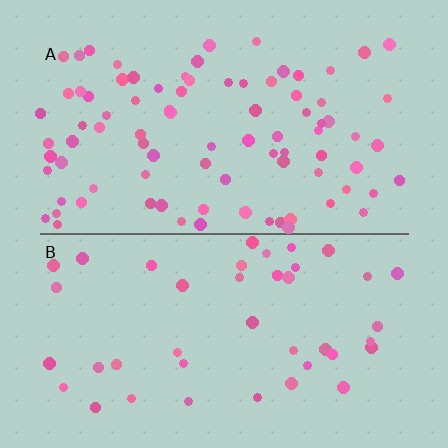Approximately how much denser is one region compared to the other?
Approximately 2.1× — region A over region B.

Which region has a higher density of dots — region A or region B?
A (the top).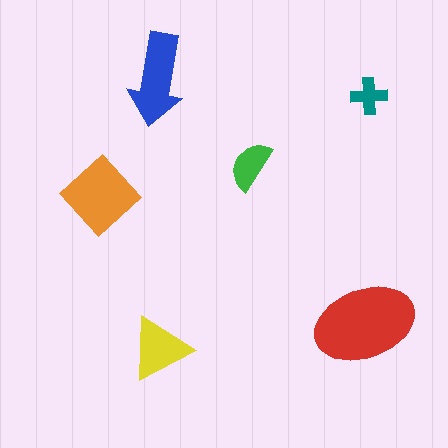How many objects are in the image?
There are 6 objects in the image.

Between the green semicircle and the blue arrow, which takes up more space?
The blue arrow.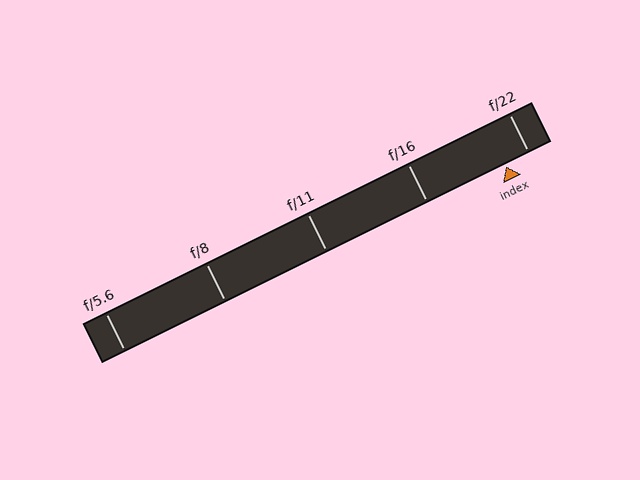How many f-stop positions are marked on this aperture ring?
There are 5 f-stop positions marked.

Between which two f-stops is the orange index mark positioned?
The index mark is between f/16 and f/22.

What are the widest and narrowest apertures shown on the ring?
The widest aperture shown is f/5.6 and the narrowest is f/22.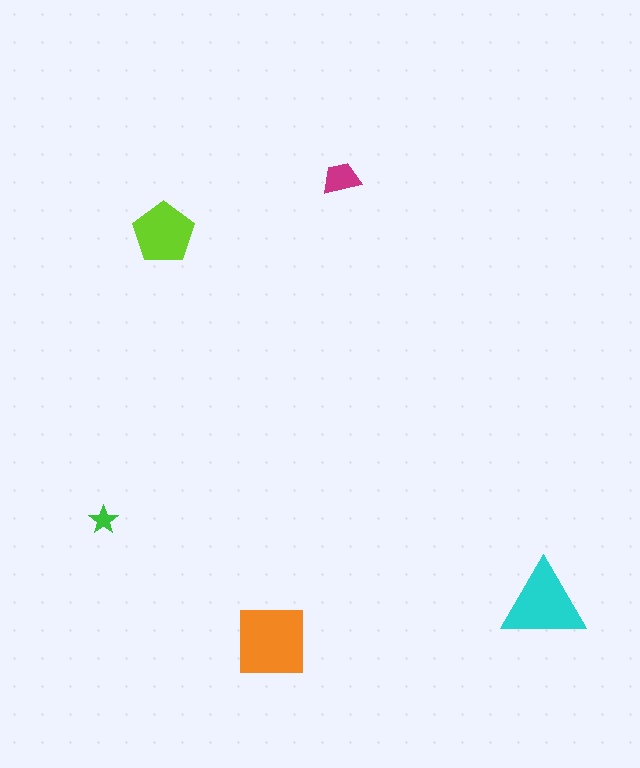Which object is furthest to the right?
The cyan triangle is rightmost.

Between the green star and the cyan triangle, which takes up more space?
The cyan triangle.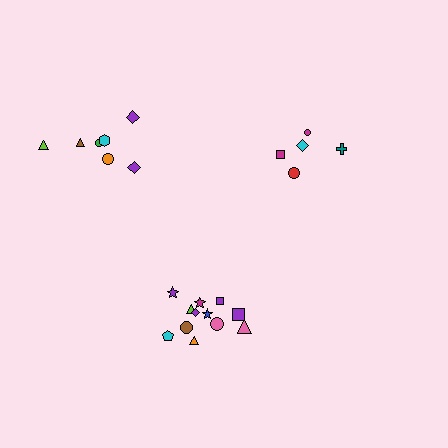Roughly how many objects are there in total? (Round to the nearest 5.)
Roughly 25 objects in total.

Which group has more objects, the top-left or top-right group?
The top-left group.